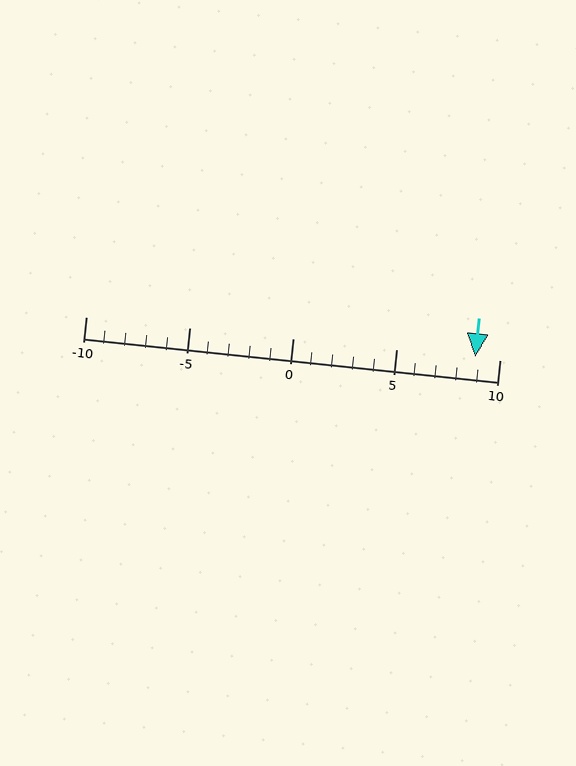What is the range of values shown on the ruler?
The ruler shows values from -10 to 10.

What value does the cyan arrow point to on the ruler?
The cyan arrow points to approximately 9.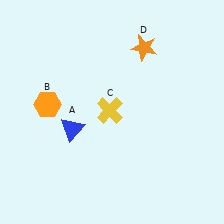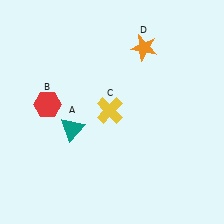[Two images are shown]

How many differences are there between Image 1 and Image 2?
There are 2 differences between the two images.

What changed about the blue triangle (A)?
In Image 1, A is blue. In Image 2, it changed to teal.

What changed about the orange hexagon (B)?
In Image 1, B is orange. In Image 2, it changed to red.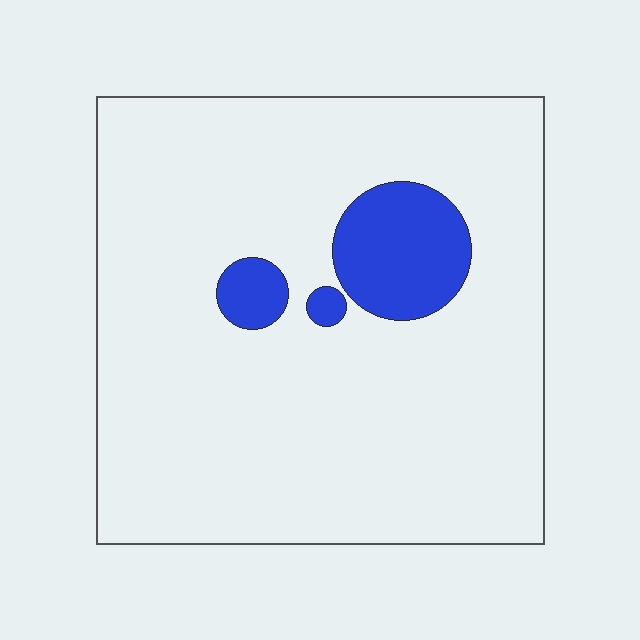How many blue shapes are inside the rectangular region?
3.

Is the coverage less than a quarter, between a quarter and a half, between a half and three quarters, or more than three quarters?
Less than a quarter.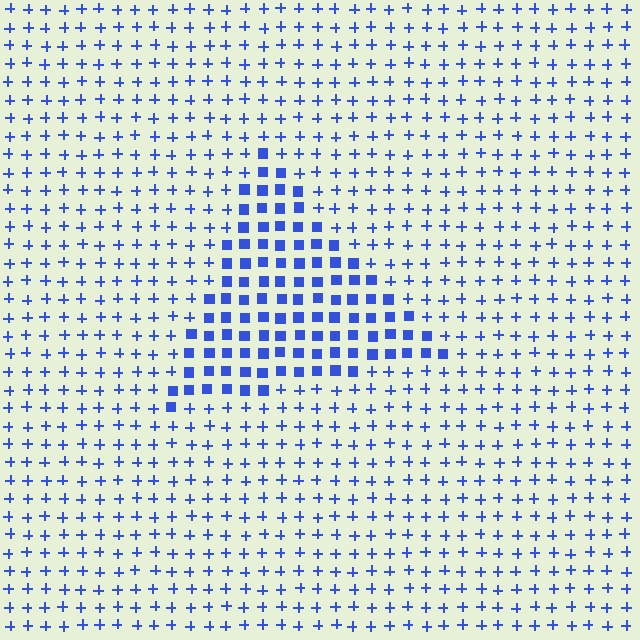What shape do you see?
I see a triangle.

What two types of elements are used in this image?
The image uses squares inside the triangle region and plus signs outside it.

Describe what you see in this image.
The image is filled with small blue elements arranged in a uniform grid. A triangle-shaped region contains squares, while the surrounding area contains plus signs. The boundary is defined purely by the change in element shape.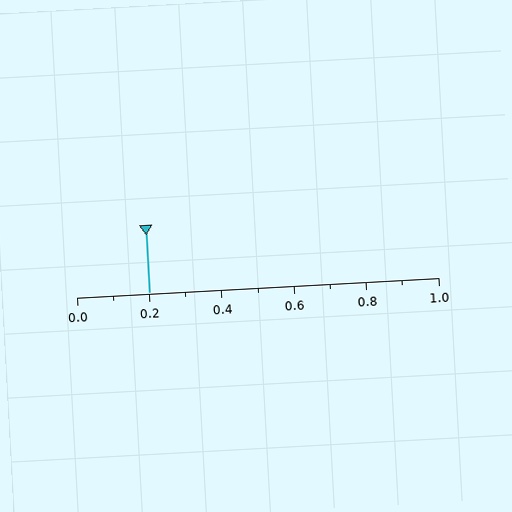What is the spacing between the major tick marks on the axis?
The major ticks are spaced 0.2 apart.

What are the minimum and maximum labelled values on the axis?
The axis runs from 0.0 to 1.0.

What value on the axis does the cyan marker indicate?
The marker indicates approximately 0.2.